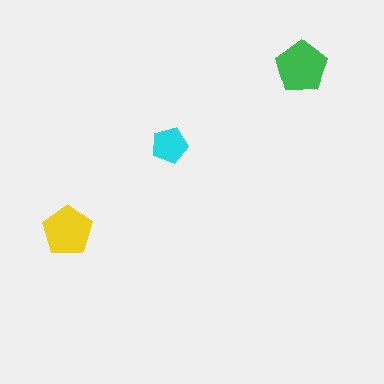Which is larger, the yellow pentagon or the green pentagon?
The green one.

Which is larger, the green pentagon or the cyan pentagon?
The green one.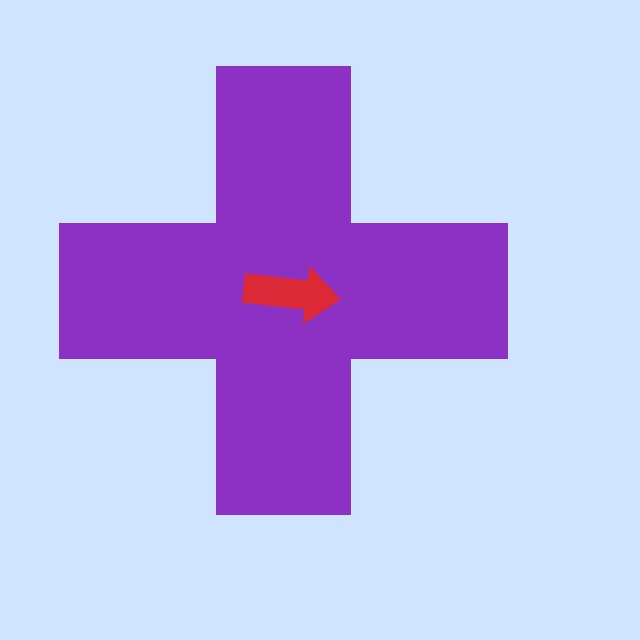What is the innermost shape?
The red arrow.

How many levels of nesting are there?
2.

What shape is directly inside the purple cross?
The red arrow.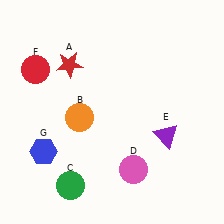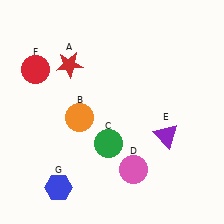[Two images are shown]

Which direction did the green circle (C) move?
The green circle (C) moved up.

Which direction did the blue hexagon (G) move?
The blue hexagon (G) moved down.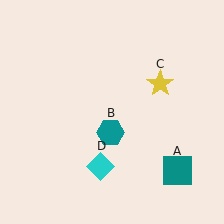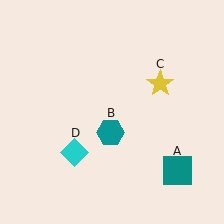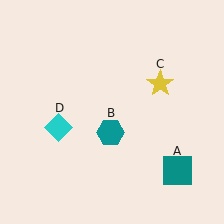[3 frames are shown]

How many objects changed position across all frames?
1 object changed position: cyan diamond (object D).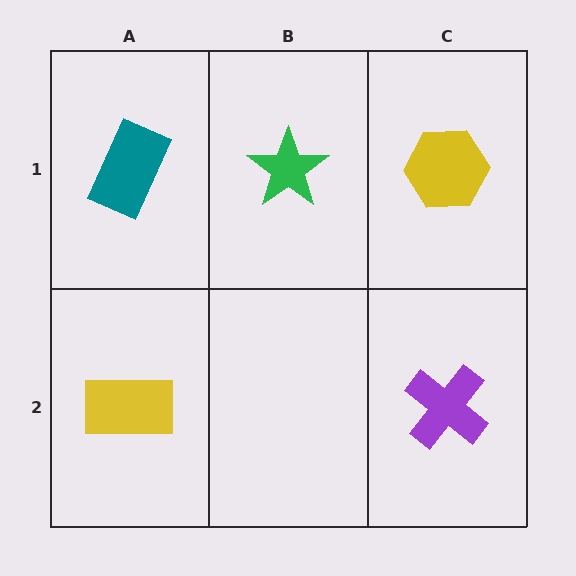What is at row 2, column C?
A purple cross.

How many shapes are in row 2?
2 shapes.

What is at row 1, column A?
A teal rectangle.